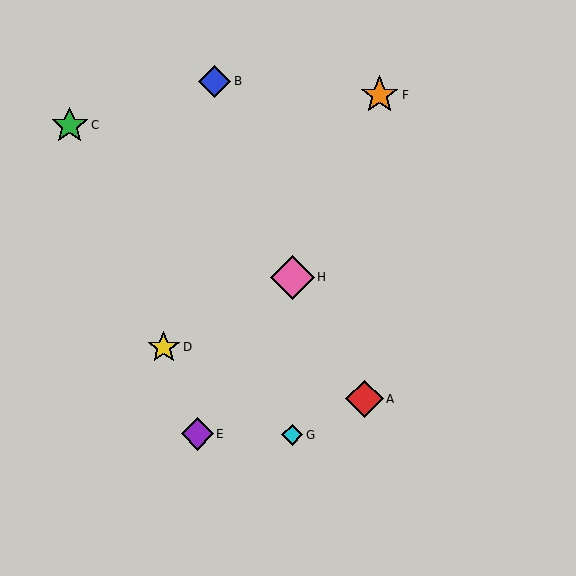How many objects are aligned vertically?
2 objects (G, H) are aligned vertically.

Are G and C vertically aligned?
No, G is at x≈292 and C is at x≈70.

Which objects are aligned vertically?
Objects G, H are aligned vertically.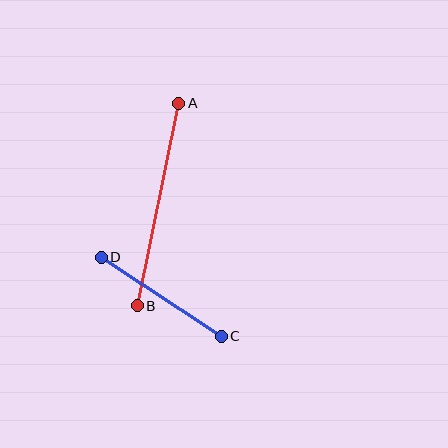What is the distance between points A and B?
The distance is approximately 207 pixels.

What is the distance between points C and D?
The distance is approximately 144 pixels.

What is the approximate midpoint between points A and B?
The midpoint is at approximately (158, 205) pixels.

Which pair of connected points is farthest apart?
Points A and B are farthest apart.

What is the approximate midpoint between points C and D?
The midpoint is at approximately (161, 297) pixels.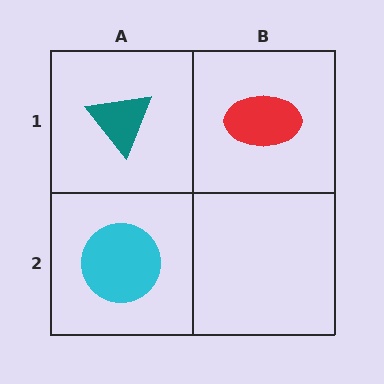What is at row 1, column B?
A red ellipse.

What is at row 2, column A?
A cyan circle.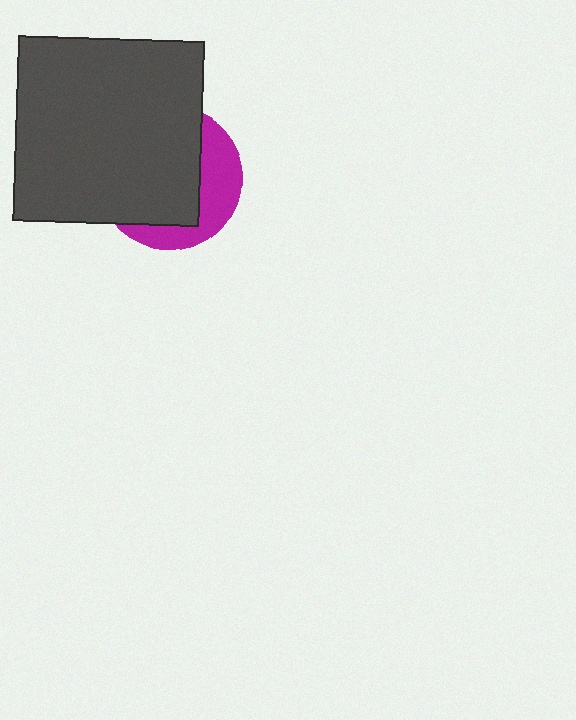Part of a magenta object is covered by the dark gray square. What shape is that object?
It is a circle.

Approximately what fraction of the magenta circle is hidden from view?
Roughly 67% of the magenta circle is hidden behind the dark gray square.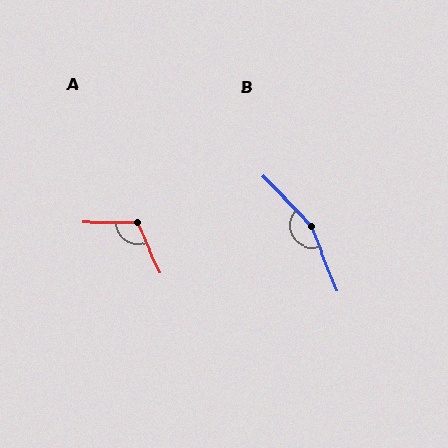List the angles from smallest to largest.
A (115°), B (158°).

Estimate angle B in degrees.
Approximately 158 degrees.